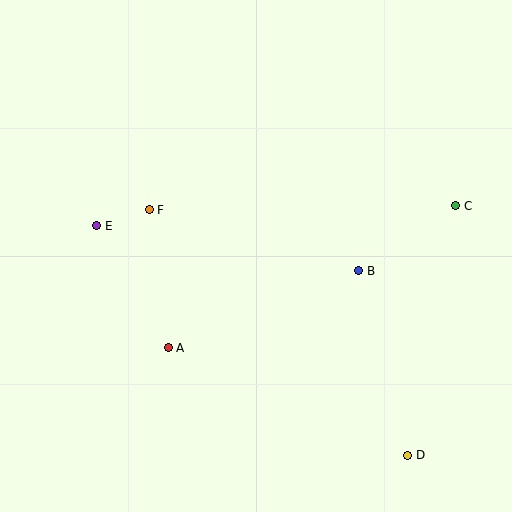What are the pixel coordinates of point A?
Point A is at (168, 348).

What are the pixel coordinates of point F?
Point F is at (149, 210).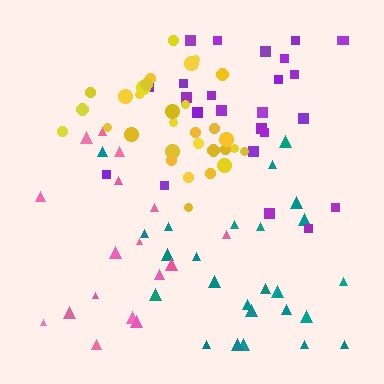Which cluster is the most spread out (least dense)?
Pink.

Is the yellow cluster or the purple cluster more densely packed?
Yellow.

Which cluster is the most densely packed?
Yellow.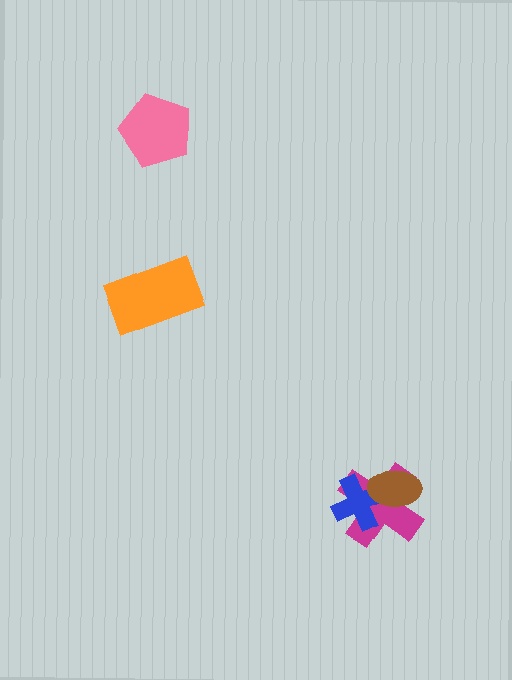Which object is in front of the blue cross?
The brown ellipse is in front of the blue cross.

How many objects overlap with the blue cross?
2 objects overlap with the blue cross.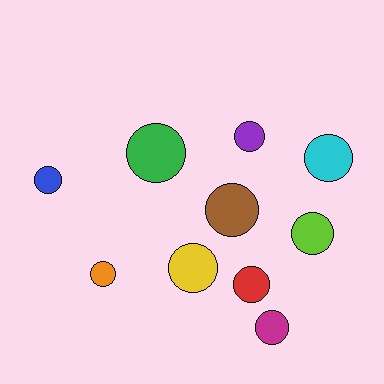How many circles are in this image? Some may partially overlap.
There are 10 circles.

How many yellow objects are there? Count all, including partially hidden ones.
There is 1 yellow object.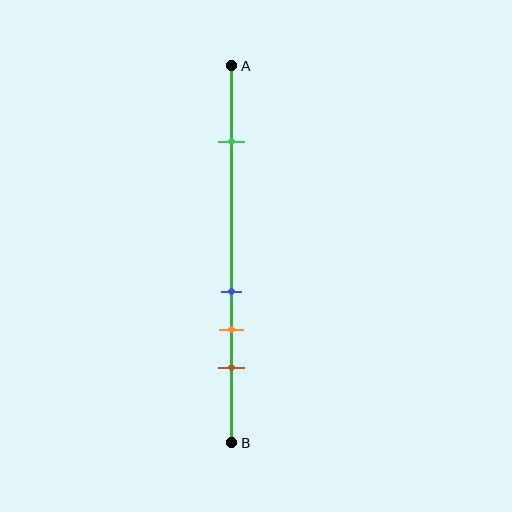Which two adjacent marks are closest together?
The blue and orange marks are the closest adjacent pair.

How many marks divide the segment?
There are 4 marks dividing the segment.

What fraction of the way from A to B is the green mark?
The green mark is approximately 20% (0.2) of the way from A to B.